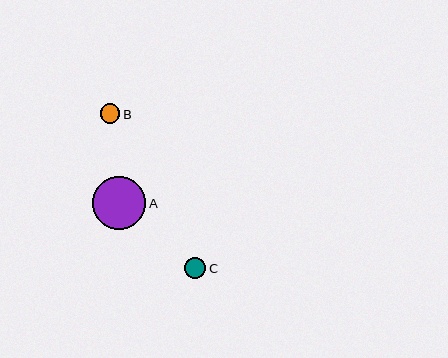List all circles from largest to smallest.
From largest to smallest: A, C, B.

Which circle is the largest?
Circle A is the largest with a size of approximately 53 pixels.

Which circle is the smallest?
Circle B is the smallest with a size of approximately 19 pixels.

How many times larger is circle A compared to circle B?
Circle A is approximately 2.7 times the size of circle B.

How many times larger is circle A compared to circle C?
Circle A is approximately 2.6 times the size of circle C.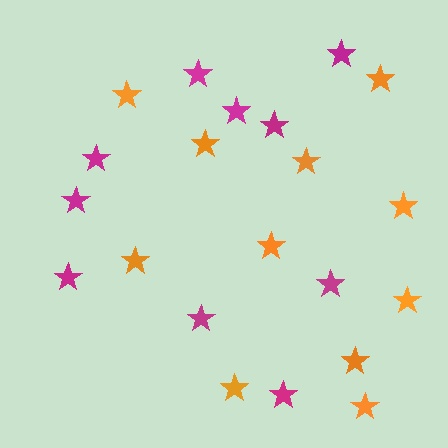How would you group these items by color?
There are 2 groups: one group of magenta stars (10) and one group of orange stars (11).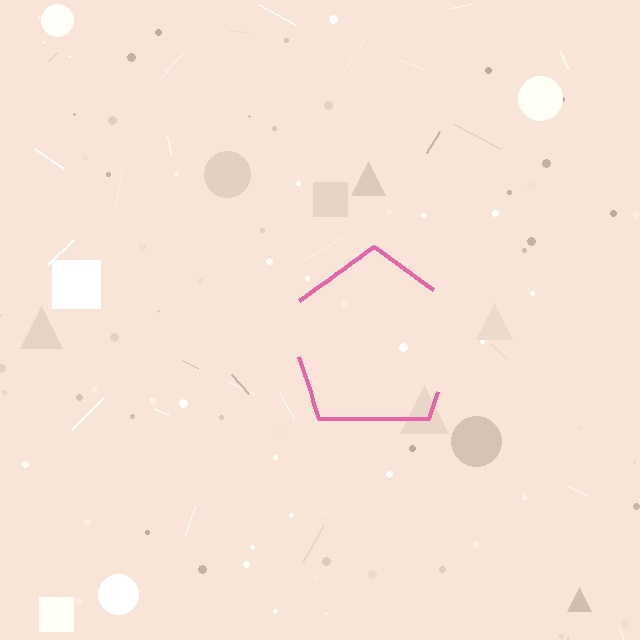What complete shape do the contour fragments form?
The contour fragments form a pentagon.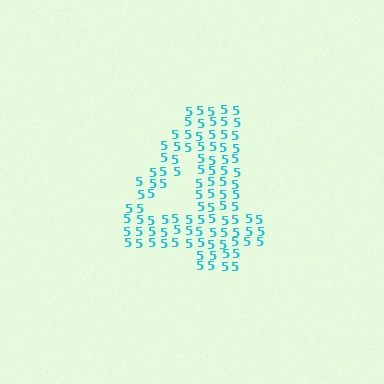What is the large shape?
The large shape is the digit 4.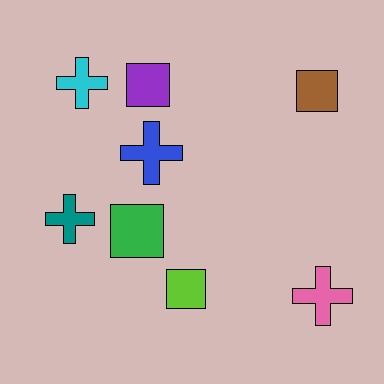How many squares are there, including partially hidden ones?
There are 4 squares.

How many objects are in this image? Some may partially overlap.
There are 8 objects.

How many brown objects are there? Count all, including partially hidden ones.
There is 1 brown object.